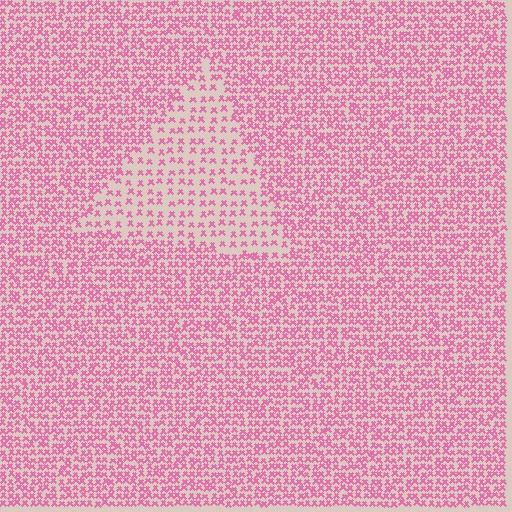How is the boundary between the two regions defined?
The boundary is defined by a change in element density (approximately 2.1x ratio). All elements are the same color, size, and shape.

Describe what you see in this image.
The image contains small pink elements arranged at two different densities. A triangle-shaped region is visible where the elements are less densely packed than the surrounding area.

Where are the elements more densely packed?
The elements are more densely packed outside the triangle boundary.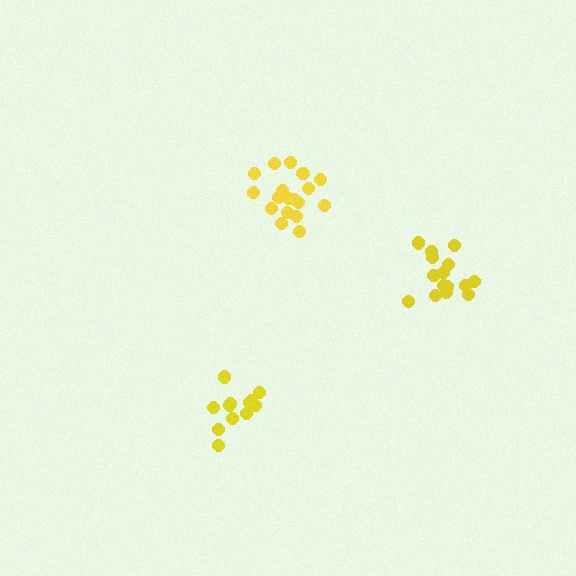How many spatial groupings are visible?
There are 3 spatial groupings.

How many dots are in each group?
Group 1: 13 dots, Group 2: 18 dots, Group 3: 15 dots (46 total).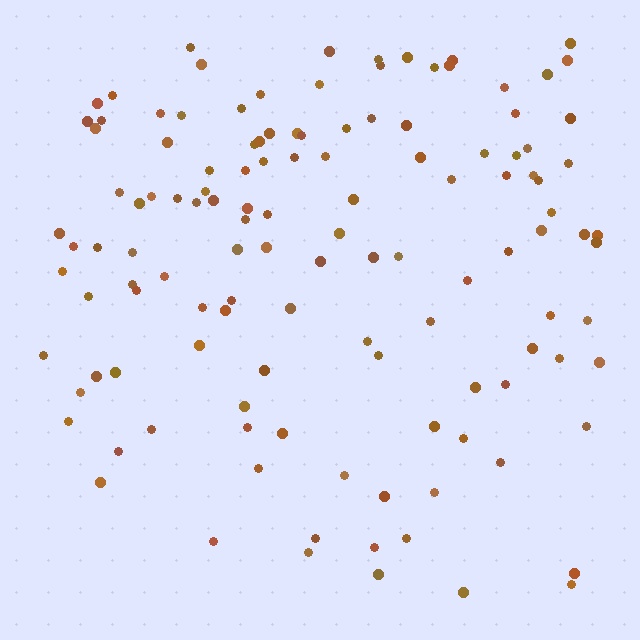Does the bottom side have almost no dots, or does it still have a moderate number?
Still a moderate number, just noticeably fewer than the top.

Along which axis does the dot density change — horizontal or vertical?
Vertical.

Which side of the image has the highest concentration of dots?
The top.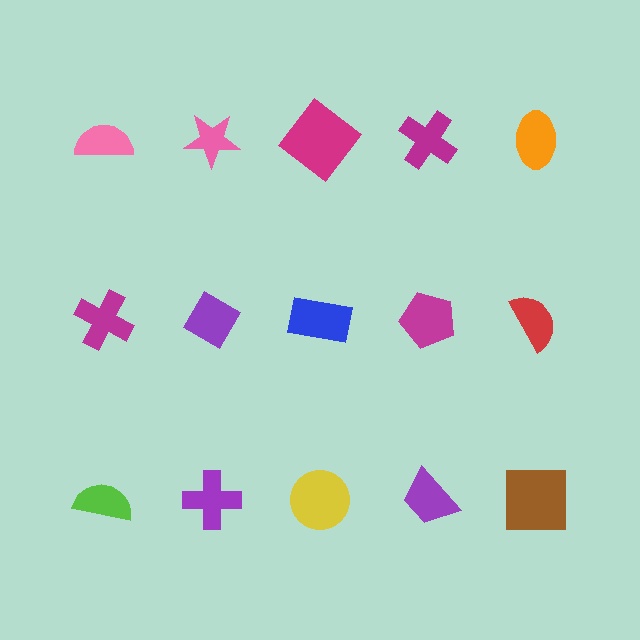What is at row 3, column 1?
A lime semicircle.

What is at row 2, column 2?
A purple diamond.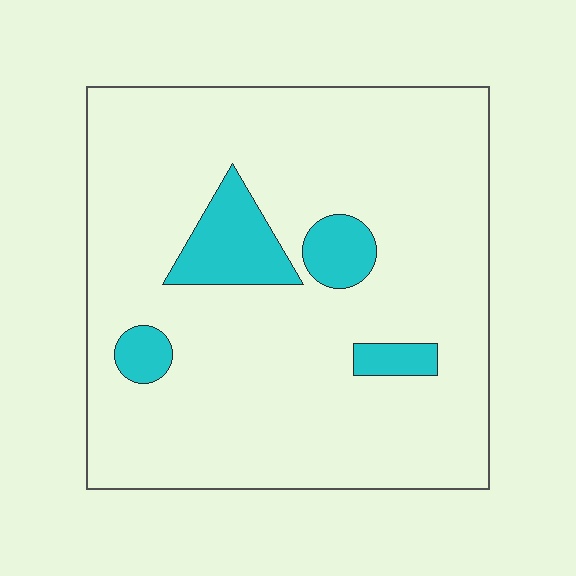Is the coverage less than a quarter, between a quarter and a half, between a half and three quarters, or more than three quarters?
Less than a quarter.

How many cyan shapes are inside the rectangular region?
4.